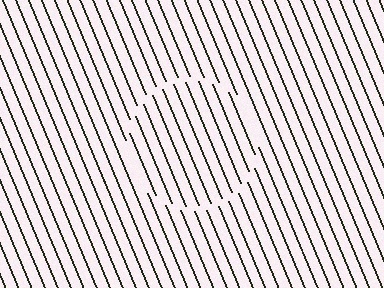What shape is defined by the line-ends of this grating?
An illusory circle. The interior of the shape contains the same grating, shifted by half a period — the contour is defined by the phase discontinuity where line-ends from the inner and outer gratings abut.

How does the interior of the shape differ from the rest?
The interior of the shape contains the same grating, shifted by half a period — the contour is defined by the phase discontinuity where line-ends from the inner and outer gratings abut.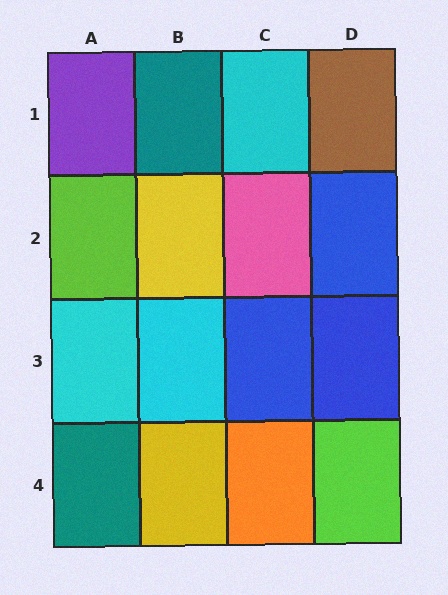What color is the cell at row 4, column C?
Orange.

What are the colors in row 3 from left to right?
Cyan, cyan, blue, blue.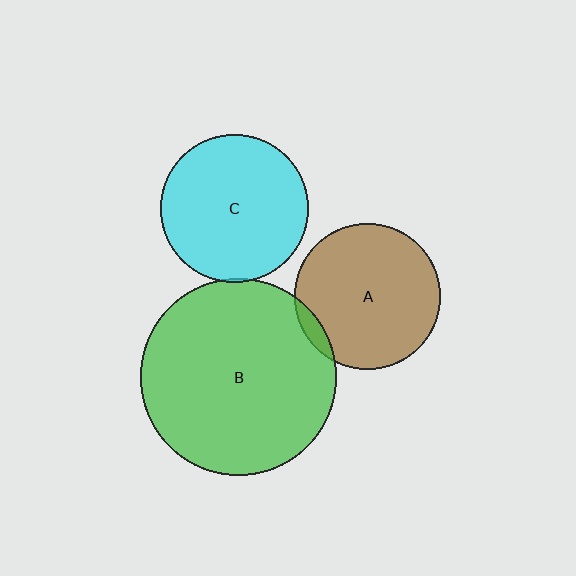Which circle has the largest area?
Circle B (green).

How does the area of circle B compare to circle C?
Approximately 1.8 times.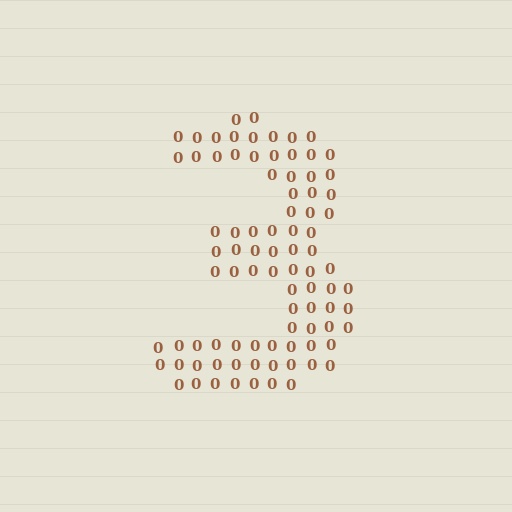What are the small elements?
The small elements are digit 0's.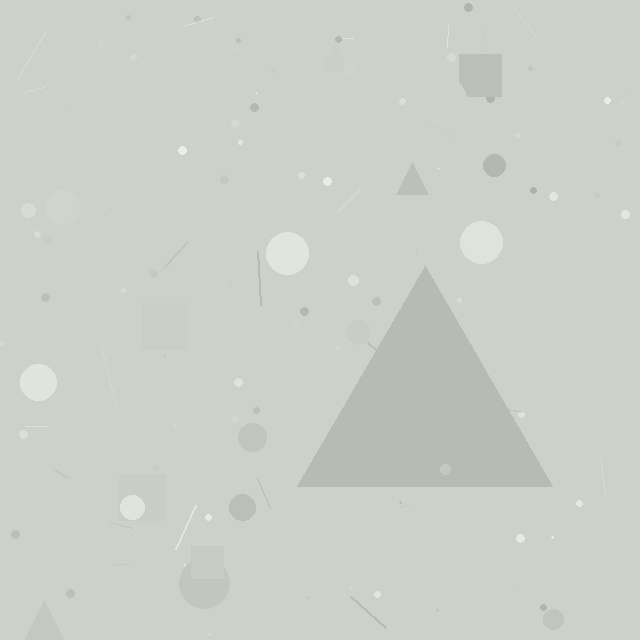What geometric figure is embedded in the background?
A triangle is embedded in the background.